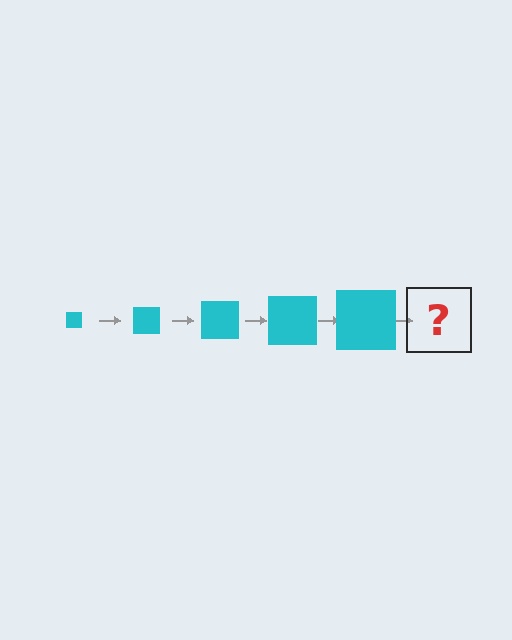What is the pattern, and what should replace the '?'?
The pattern is that the square gets progressively larger each step. The '?' should be a cyan square, larger than the previous one.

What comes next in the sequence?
The next element should be a cyan square, larger than the previous one.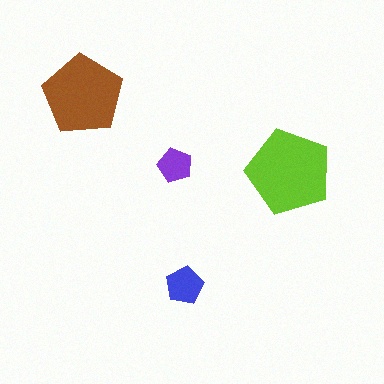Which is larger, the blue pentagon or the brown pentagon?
The brown one.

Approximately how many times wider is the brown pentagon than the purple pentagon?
About 2.5 times wider.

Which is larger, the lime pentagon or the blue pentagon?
The lime one.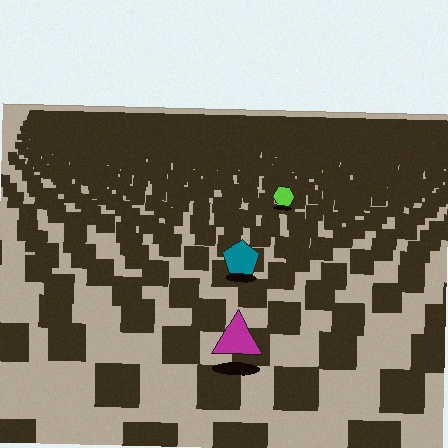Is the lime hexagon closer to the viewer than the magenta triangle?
No. The magenta triangle is closer — you can tell from the texture gradient: the ground texture is coarser near it.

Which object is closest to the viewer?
The magenta triangle is closest. The texture marks near it are larger and more spread out.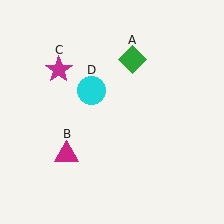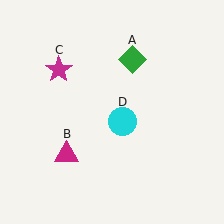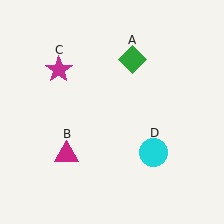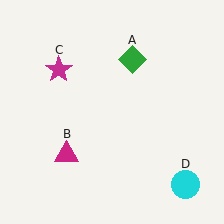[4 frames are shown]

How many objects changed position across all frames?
1 object changed position: cyan circle (object D).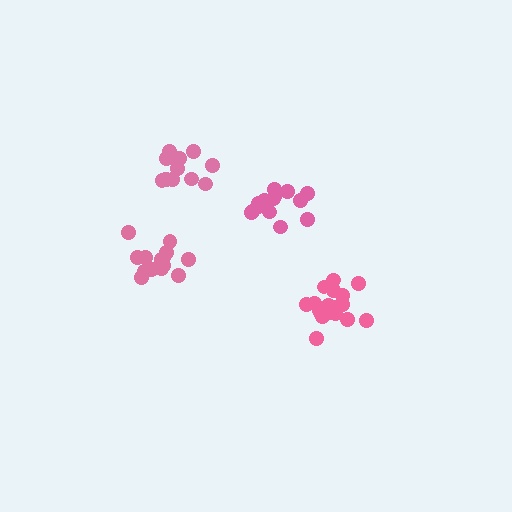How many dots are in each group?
Group 1: 20 dots, Group 2: 14 dots, Group 3: 15 dots, Group 4: 17 dots (66 total).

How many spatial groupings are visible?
There are 4 spatial groupings.